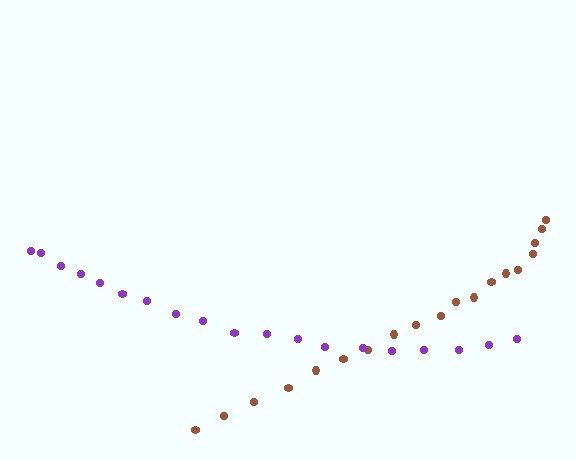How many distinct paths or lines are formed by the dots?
There are 2 distinct paths.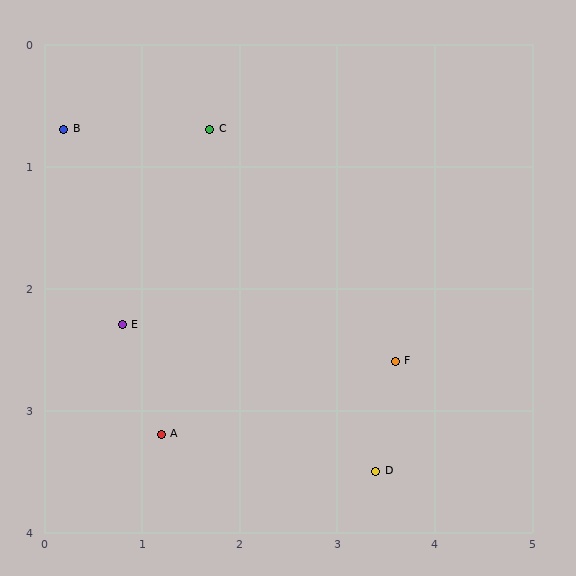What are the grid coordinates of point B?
Point B is at approximately (0.2, 0.7).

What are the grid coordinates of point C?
Point C is at approximately (1.7, 0.7).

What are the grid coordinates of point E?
Point E is at approximately (0.8, 2.3).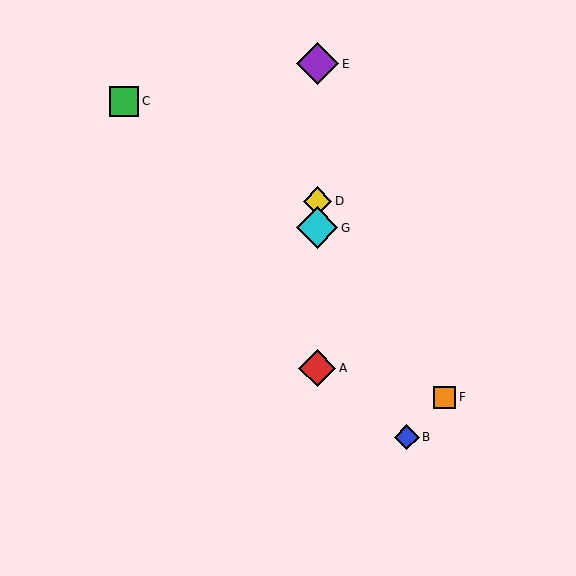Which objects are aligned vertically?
Objects A, D, E, G are aligned vertically.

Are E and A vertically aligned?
Yes, both are at x≈317.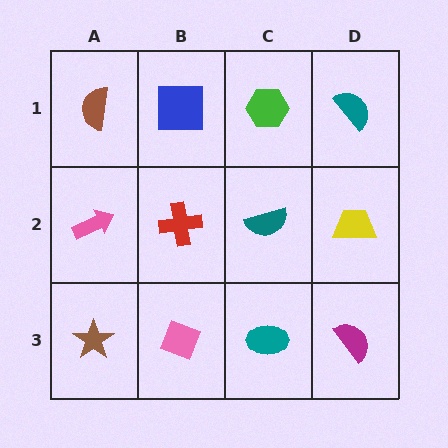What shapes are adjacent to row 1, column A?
A pink arrow (row 2, column A), a blue square (row 1, column B).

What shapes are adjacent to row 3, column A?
A pink arrow (row 2, column A), a pink diamond (row 3, column B).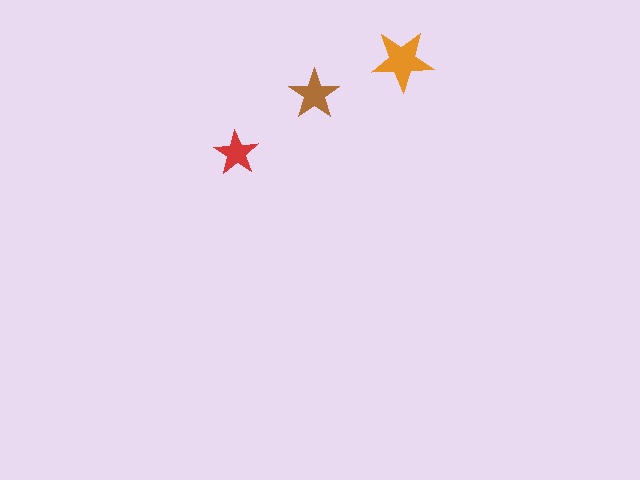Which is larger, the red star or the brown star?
The brown one.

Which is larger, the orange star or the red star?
The orange one.